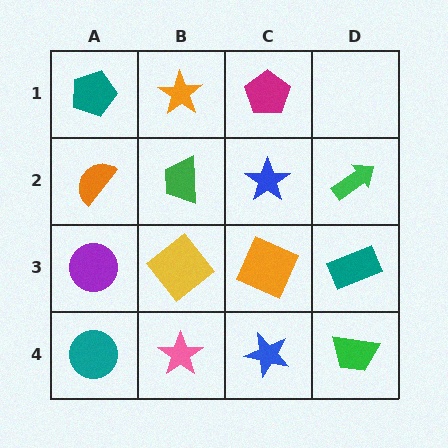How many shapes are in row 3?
4 shapes.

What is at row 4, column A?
A teal circle.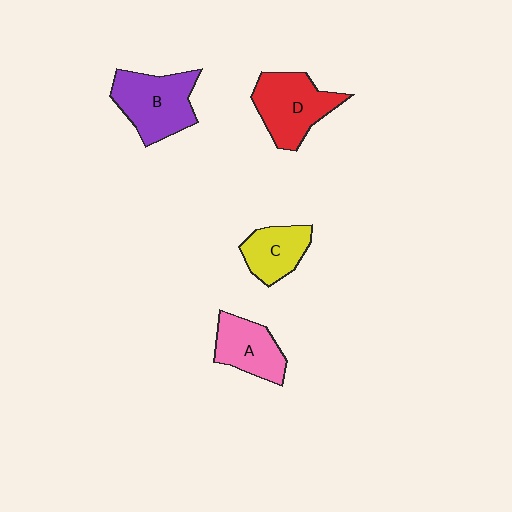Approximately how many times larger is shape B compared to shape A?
Approximately 1.3 times.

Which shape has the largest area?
Shape B (purple).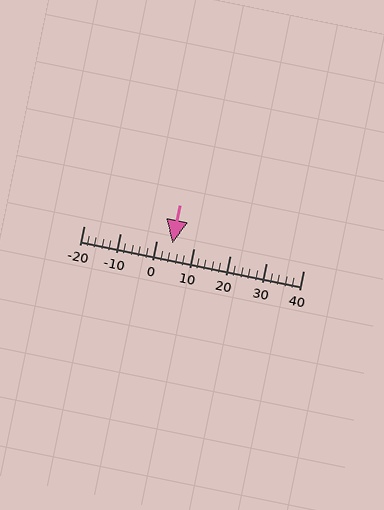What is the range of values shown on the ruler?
The ruler shows values from -20 to 40.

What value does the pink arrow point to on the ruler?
The pink arrow points to approximately 4.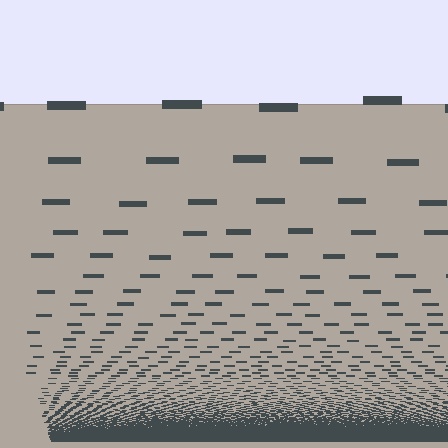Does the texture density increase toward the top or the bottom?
Density increases toward the bottom.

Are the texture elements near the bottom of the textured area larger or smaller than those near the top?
Smaller. The gradient is inverted — elements near the bottom are smaller and denser.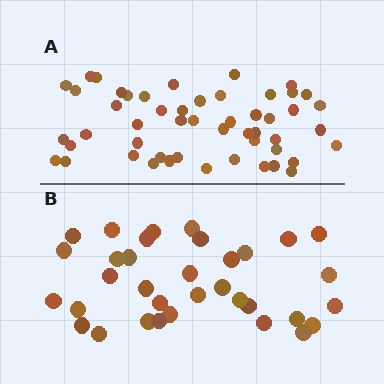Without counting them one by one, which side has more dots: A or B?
Region A (the top region) has more dots.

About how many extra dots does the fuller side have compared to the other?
Region A has approximately 15 more dots than region B.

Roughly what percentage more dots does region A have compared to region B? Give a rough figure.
About 50% more.